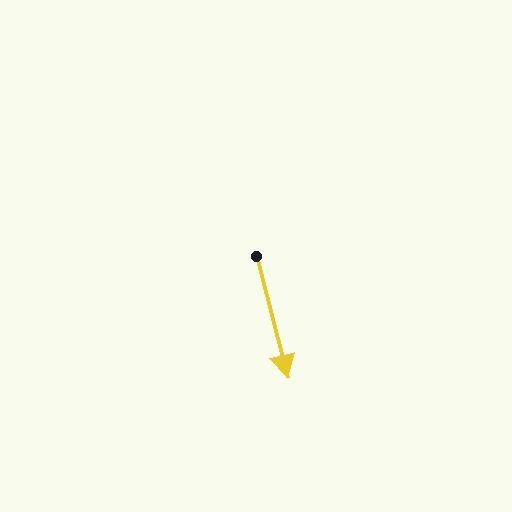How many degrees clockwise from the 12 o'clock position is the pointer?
Approximately 165 degrees.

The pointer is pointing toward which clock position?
Roughly 6 o'clock.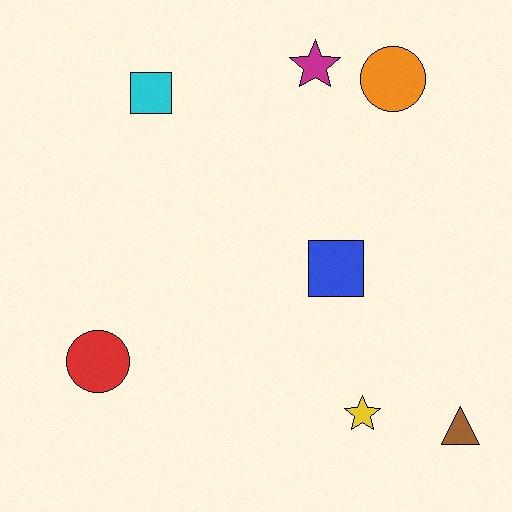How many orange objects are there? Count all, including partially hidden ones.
There is 1 orange object.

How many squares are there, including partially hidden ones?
There are 2 squares.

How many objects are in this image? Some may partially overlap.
There are 7 objects.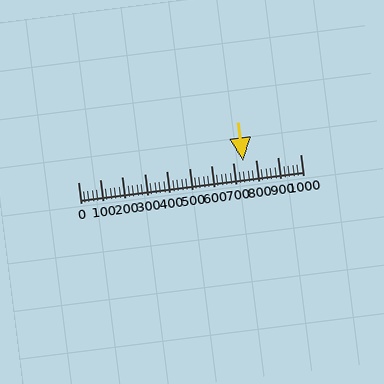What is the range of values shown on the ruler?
The ruler shows values from 0 to 1000.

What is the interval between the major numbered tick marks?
The major tick marks are spaced 100 units apart.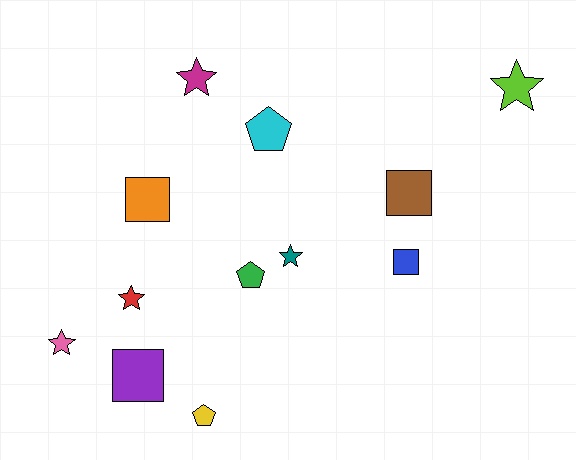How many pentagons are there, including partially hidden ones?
There are 3 pentagons.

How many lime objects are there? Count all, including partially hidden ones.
There is 1 lime object.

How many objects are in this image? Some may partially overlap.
There are 12 objects.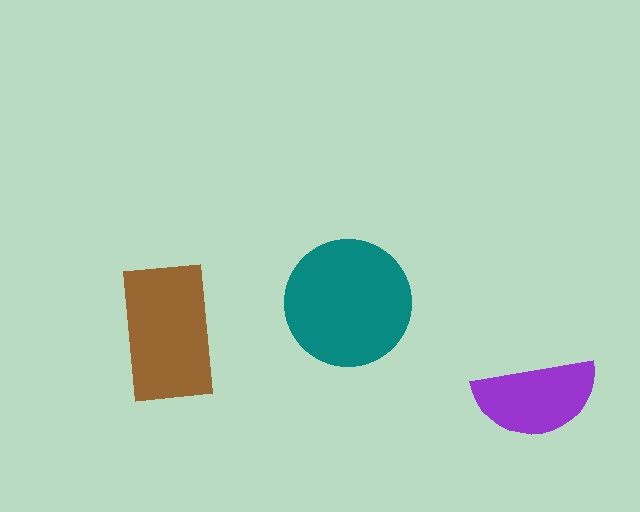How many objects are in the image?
There are 3 objects in the image.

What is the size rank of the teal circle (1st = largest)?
1st.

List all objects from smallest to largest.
The purple semicircle, the brown rectangle, the teal circle.